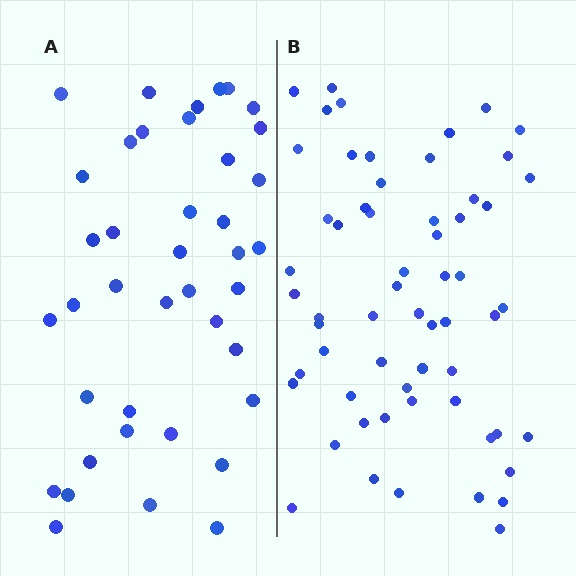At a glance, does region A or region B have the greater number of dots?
Region B (the right region) has more dots.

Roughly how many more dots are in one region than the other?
Region B has approximately 20 more dots than region A.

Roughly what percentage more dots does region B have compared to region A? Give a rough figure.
About 50% more.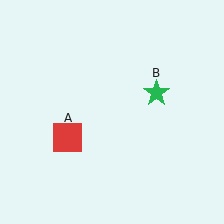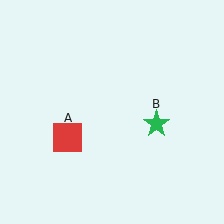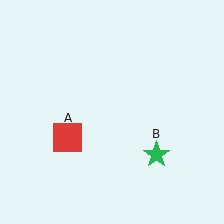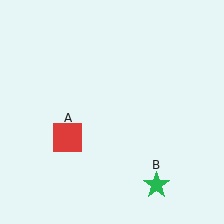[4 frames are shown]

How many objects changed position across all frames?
1 object changed position: green star (object B).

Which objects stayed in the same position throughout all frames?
Red square (object A) remained stationary.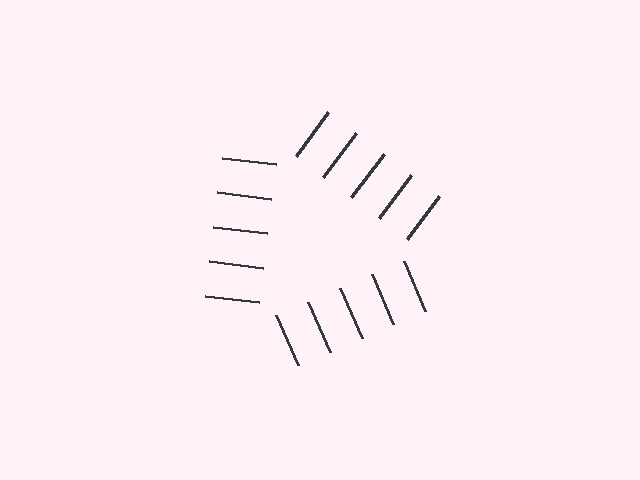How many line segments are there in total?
15 — 5 along each of the 3 edges.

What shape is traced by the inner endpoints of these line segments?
An illusory triangle — the line segments terminate on its edges but no continuous stroke is drawn.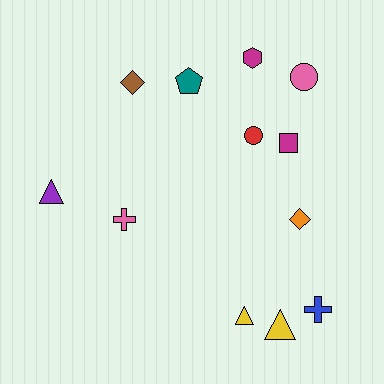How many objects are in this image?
There are 12 objects.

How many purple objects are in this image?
There is 1 purple object.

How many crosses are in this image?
There are 2 crosses.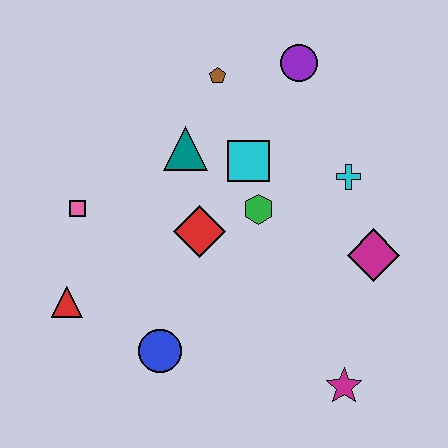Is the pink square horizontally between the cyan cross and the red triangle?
Yes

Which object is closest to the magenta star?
The magenta diamond is closest to the magenta star.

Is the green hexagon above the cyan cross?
No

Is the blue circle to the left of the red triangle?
No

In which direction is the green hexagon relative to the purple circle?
The green hexagon is below the purple circle.